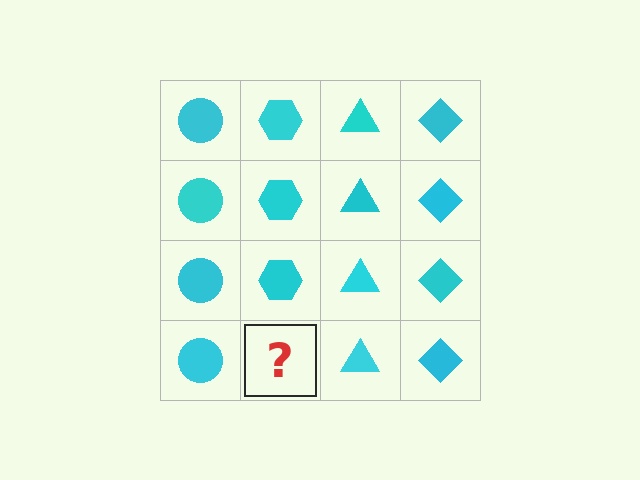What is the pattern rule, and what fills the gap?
The rule is that each column has a consistent shape. The gap should be filled with a cyan hexagon.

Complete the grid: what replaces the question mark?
The question mark should be replaced with a cyan hexagon.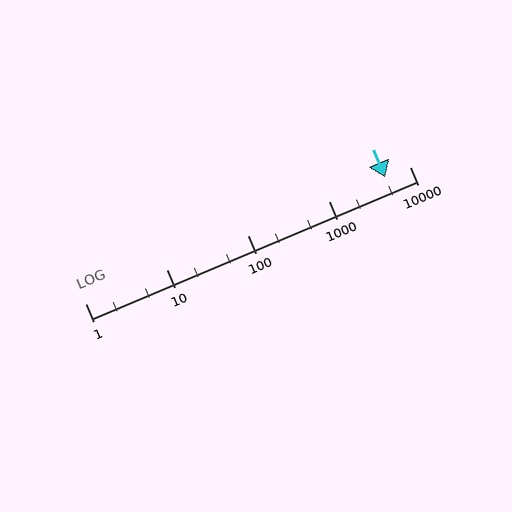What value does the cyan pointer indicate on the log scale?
The pointer indicates approximately 5000.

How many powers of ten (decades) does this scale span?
The scale spans 4 decades, from 1 to 10000.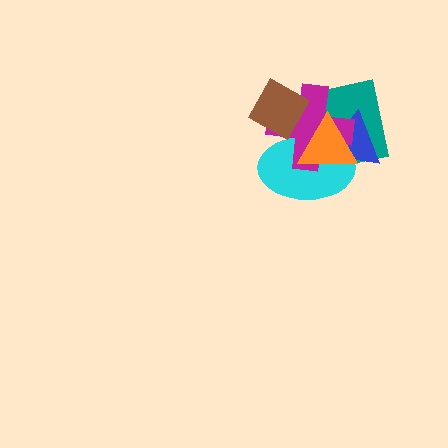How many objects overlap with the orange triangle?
4 objects overlap with the orange triangle.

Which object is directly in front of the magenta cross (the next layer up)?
The brown diamond is directly in front of the magenta cross.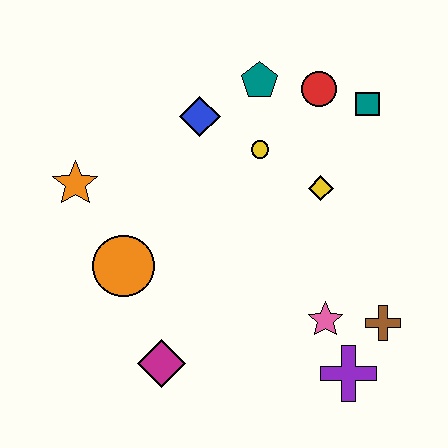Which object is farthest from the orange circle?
The teal square is farthest from the orange circle.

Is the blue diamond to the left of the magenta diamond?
No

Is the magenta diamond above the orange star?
No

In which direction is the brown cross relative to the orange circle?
The brown cross is to the right of the orange circle.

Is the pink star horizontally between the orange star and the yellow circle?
No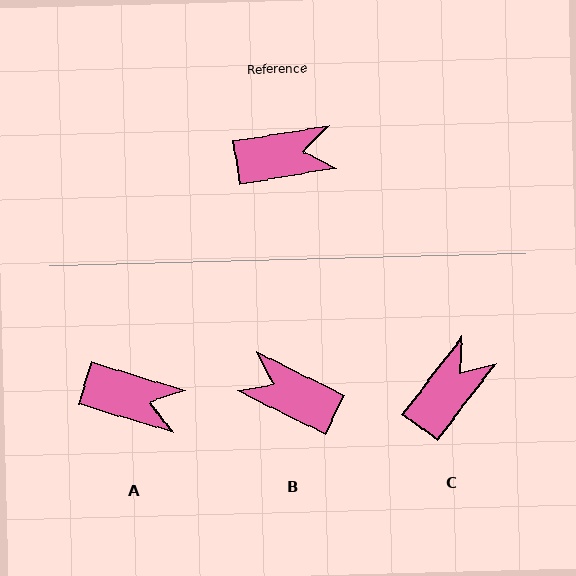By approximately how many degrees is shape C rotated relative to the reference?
Approximately 43 degrees counter-clockwise.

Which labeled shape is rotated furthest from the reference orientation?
B, about 144 degrees away.